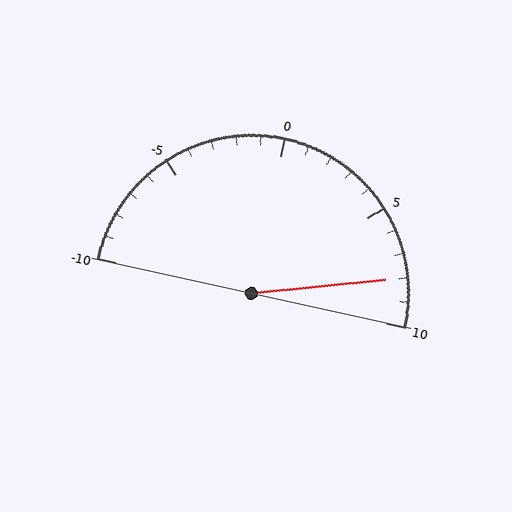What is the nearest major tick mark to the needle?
The nearest major tick mark is 10.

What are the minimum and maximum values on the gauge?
The gauge ranges from -10 to 10.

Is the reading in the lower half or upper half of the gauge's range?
The reading is in the upper half of the range (-10 to 10).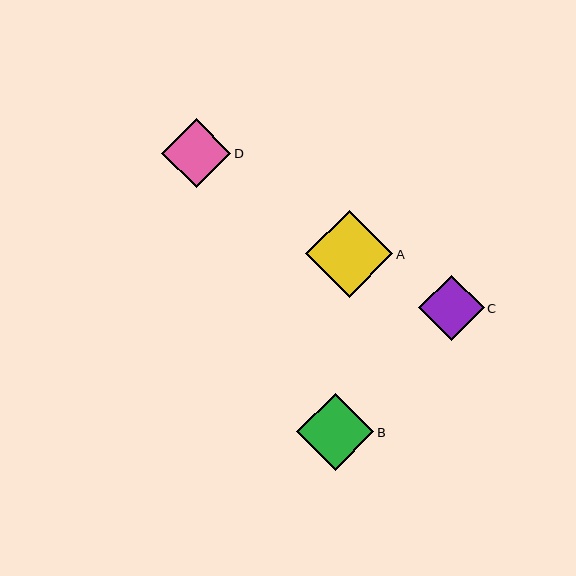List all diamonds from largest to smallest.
From largest to smallest: A, B, D, C.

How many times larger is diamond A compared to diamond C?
Diamond A is approximately 1.3 times the size of diamond C.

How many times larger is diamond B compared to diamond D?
Diamond B is approximately 1.1 times the size of diamond D.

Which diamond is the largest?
Diamond A is the largest with a size of approximately 87 pixels.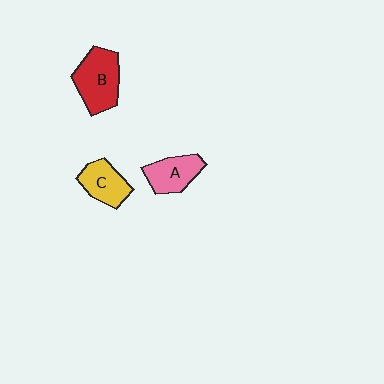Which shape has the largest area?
Shape B (red).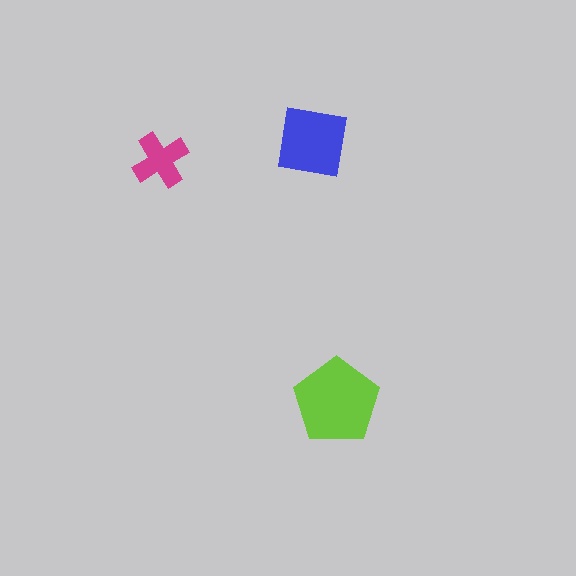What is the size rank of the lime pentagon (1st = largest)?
1st.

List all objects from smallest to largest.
The magenta cross, the blue square, the lime pentagon.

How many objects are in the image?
There are 3 objects in the image.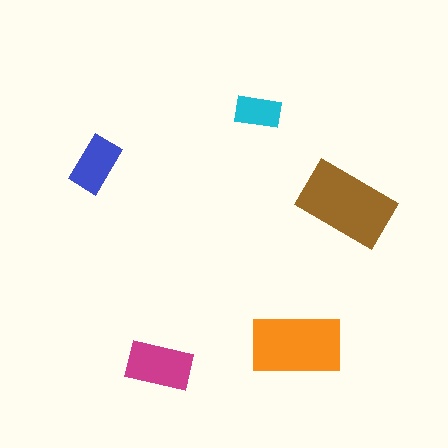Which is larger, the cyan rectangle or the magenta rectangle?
The magenta one.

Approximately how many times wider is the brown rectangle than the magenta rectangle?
About 1.5 times wider.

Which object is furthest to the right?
The brown rectangle is rightmost.